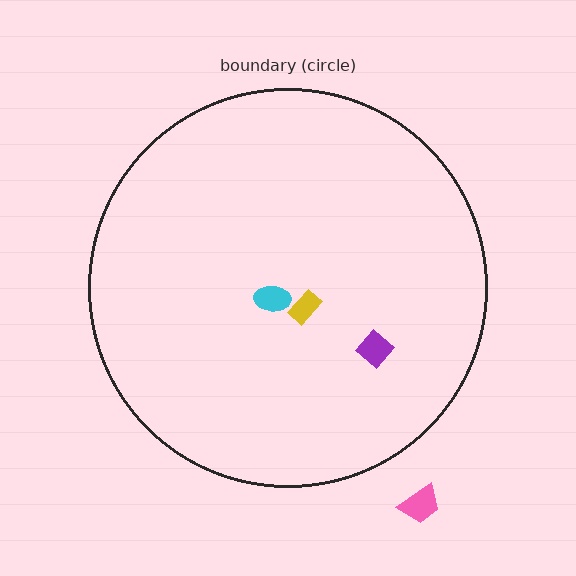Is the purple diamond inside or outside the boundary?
Inside.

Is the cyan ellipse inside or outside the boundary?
Inside.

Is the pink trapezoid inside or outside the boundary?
Outside.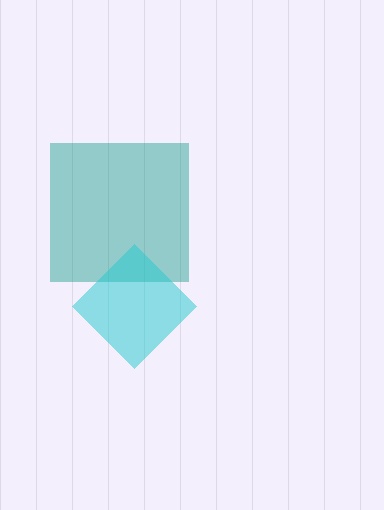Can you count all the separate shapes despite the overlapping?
Yes, there are 2 separate shapes.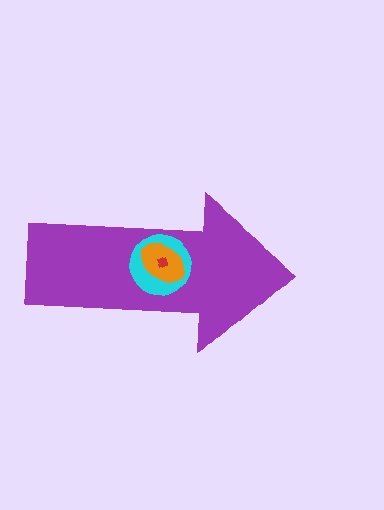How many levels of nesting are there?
4.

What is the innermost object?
The red diamond.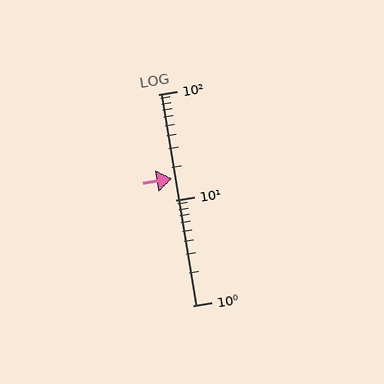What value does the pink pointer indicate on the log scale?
The pointer indicates approximately 16.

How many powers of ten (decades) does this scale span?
The scale spans 2 decades, from 1 to 100.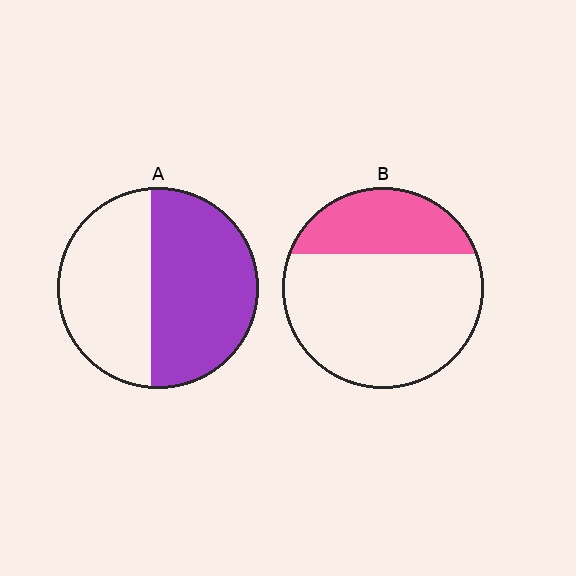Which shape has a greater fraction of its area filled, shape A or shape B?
Shape A.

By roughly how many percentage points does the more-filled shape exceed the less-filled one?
By roughly 25 percentage points (A over B).